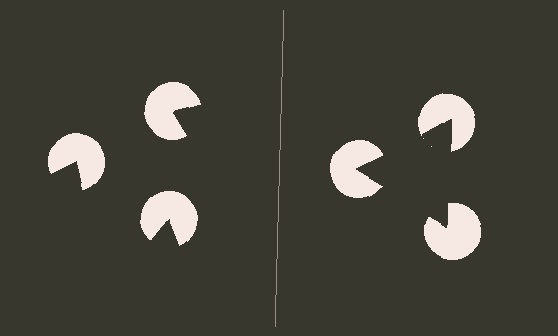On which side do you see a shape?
An illusory triangle appears on the right side. On the left side the wedge cuts are rotated, so no coherent shape forms.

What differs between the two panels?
The pac-man discs are positioned identically on both sides; only the wedge orientations differ. On the right they align to a triangle; on the left they are misaligned.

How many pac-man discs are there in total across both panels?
6 — 3 on each side.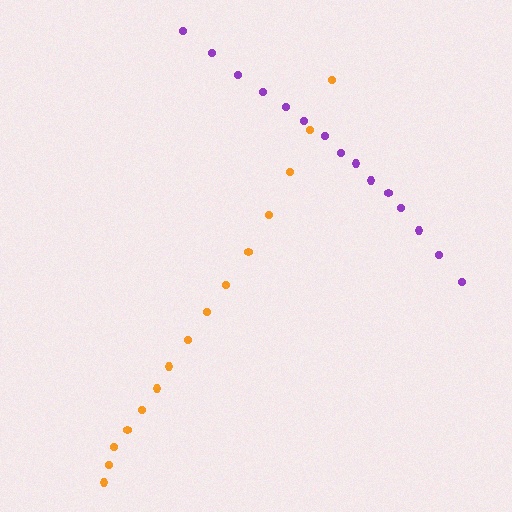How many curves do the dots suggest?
There are 2 distinct paths.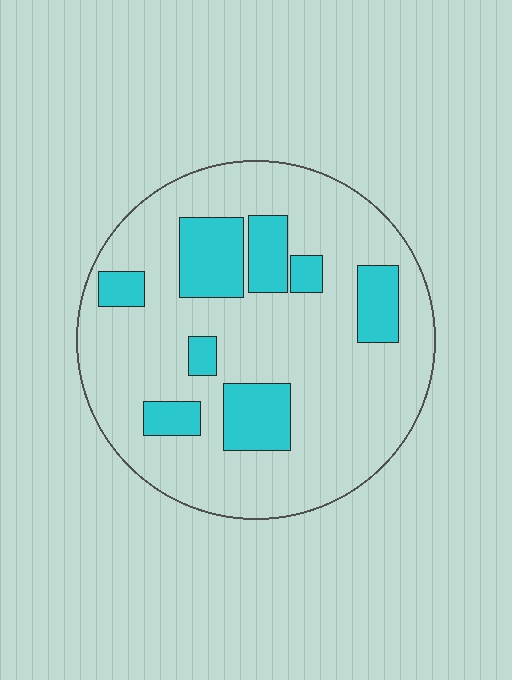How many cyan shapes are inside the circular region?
8.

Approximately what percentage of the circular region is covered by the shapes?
Approximately 20%.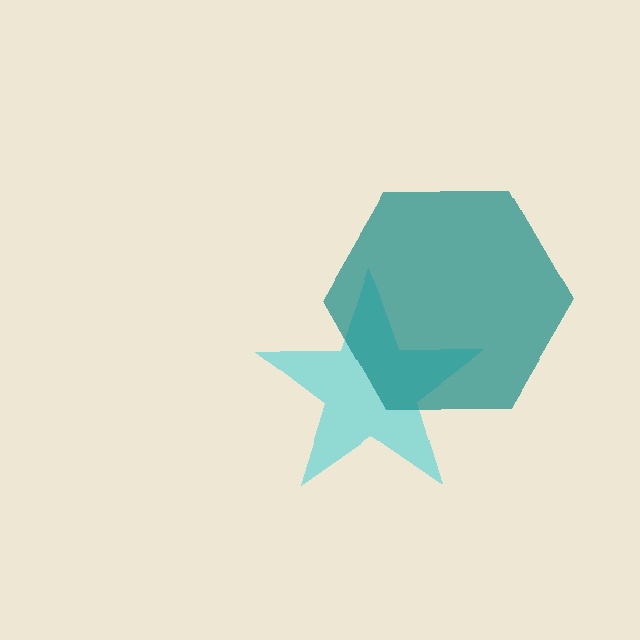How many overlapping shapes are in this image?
There are 2 overlapping shapes in the image.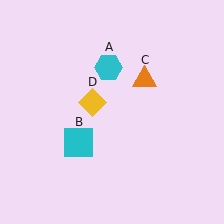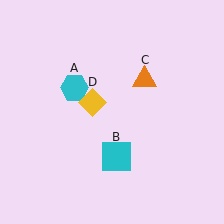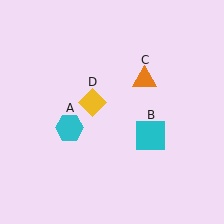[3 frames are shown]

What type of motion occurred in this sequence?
The cyan hexagon (object A), cyan square (object B) rotated counterclockwise around the center of the scene.